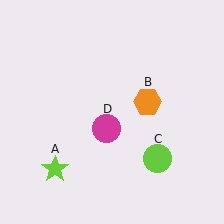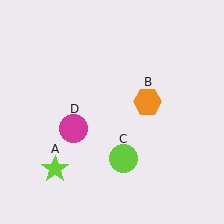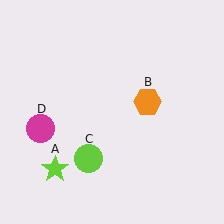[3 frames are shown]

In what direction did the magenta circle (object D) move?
The magenta circle (object D) moved left.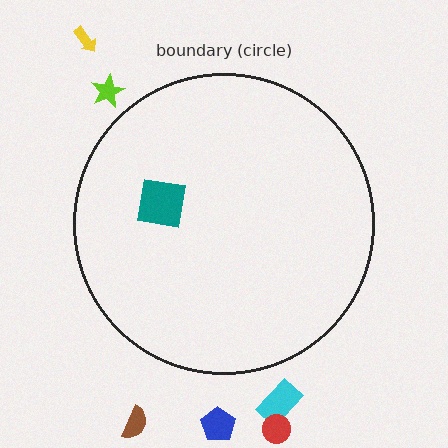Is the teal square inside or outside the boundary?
Inside.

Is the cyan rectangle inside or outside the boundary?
Outside.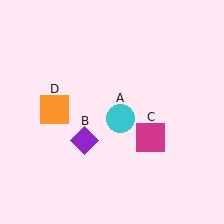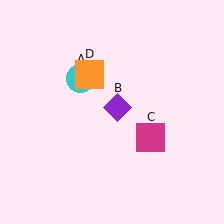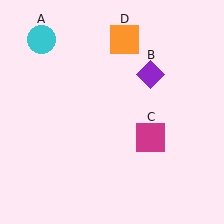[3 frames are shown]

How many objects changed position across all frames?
3 objects changed position: cyan circle (object A), purple diamond (object B), orange square (object D).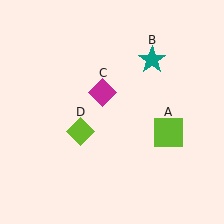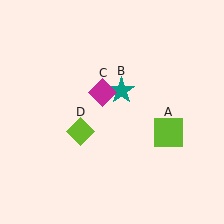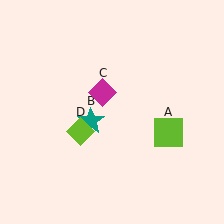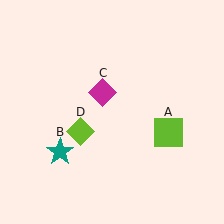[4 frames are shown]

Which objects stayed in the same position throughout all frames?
Lime square (object A) and magenta diamond (object C) and lime diamond (object D) remained stationary.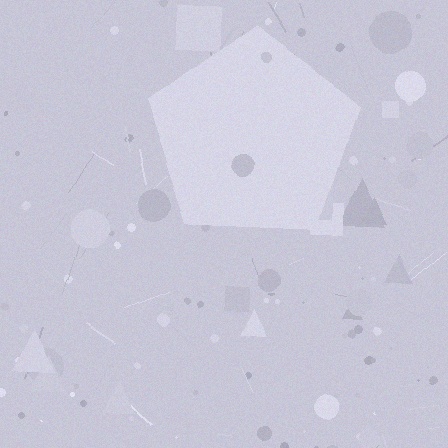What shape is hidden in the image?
A pentagon is hidden in the image.